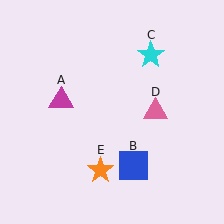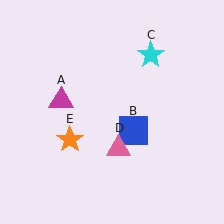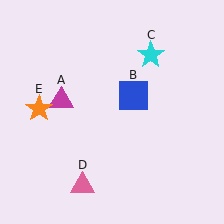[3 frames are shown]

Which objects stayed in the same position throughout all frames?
Magenta triangle (object A) and cyan star (object C) remained stationary.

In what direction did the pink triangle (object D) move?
The pink triangle (object D) moved down and to the left.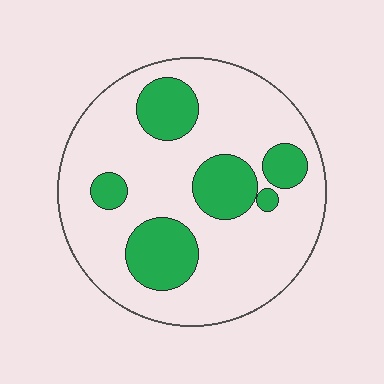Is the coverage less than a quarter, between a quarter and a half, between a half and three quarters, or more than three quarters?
Less than a quarter.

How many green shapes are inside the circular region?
6.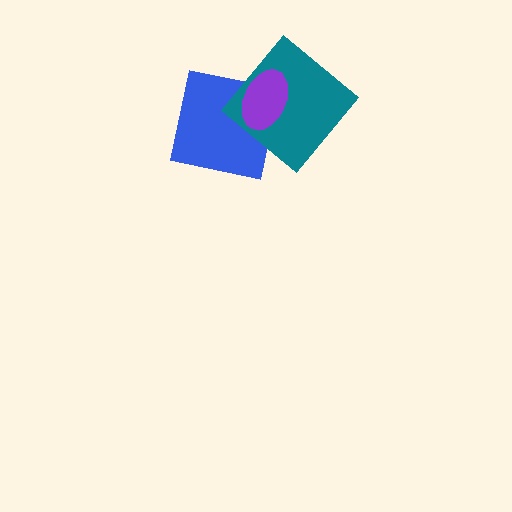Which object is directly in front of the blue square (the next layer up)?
The teal diamond is directly in front of the blue square.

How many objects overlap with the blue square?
2 objects overlap with the blue square.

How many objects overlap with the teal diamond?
2 objects overlap with the teal diamond.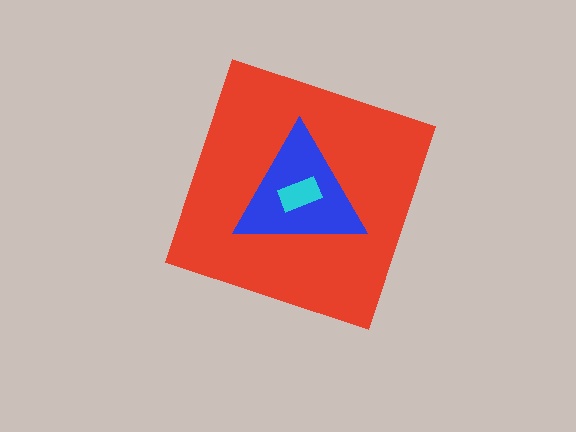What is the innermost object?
The cyan rectangle.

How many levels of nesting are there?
3.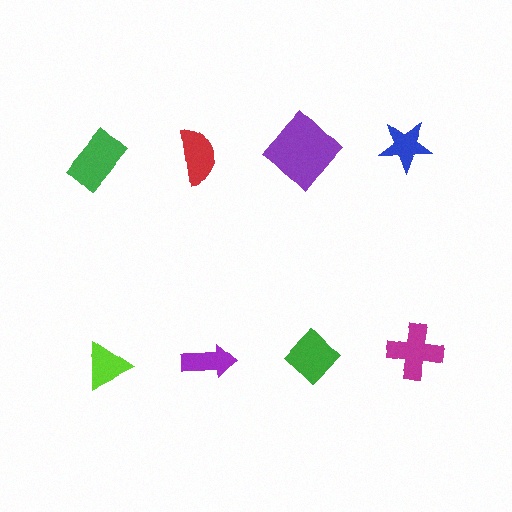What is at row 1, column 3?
A purple diamond.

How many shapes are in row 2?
4 shapes.